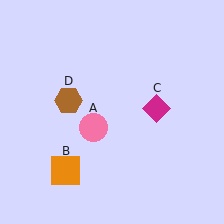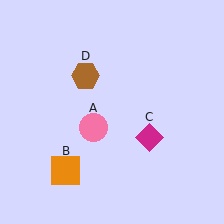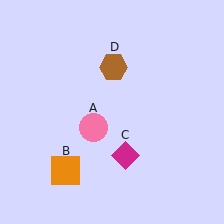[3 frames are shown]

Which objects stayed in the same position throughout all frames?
Pink circle (object A) and orange square (object B) remained stationary.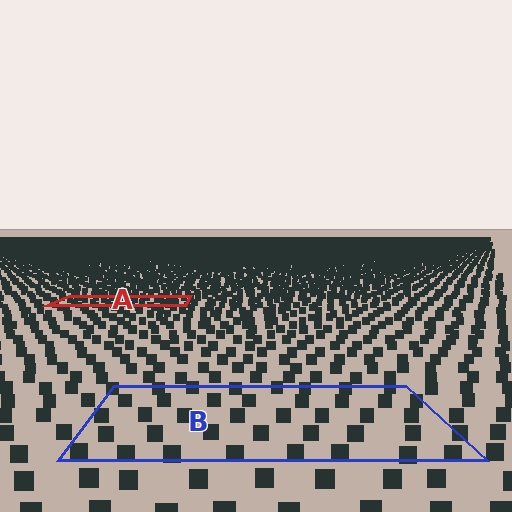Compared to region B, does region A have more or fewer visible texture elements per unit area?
Region A has more texture elements per unit area — they are packed more densely because it is farther away.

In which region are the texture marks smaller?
The texture marks are smaller in region A, because it is farther away.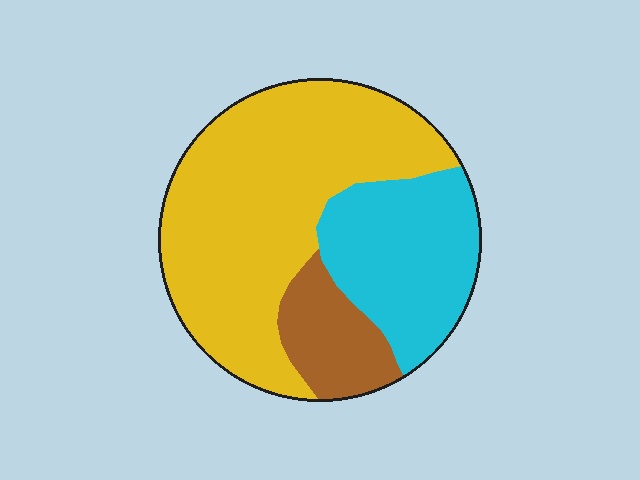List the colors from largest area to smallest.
From largest to smallest: yellow, cyan, brown.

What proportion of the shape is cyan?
Cyan covers 28% of the shape.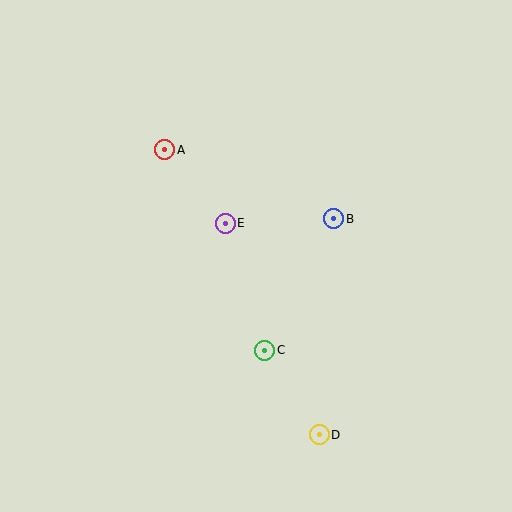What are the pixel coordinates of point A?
Point A is at (165, 150).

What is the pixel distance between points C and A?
The distance between C and A is 224 pixels.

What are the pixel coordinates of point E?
Point E is at (225, 223).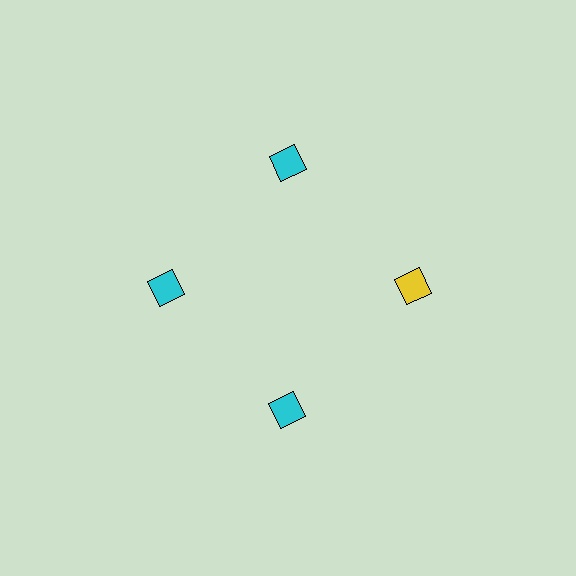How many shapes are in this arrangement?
There are 4 shapes arranged in a ring pattern.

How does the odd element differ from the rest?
It has a different color: yellow instead of cyan.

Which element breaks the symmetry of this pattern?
The yellow diamond at roughly the 3 o'clock position breaks the symmetry. All other shapes are cyan diamonds.